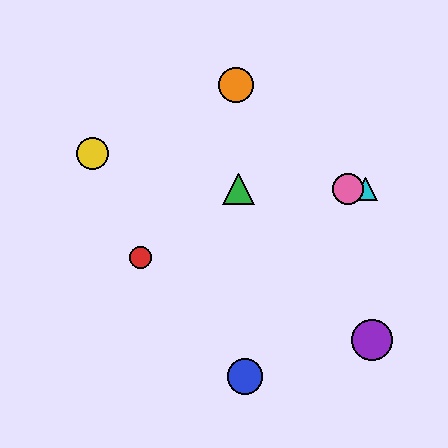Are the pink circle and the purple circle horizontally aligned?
No, the pink circle is at y≈189 and the purple circle is at y≈340.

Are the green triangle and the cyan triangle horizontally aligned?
Yes, both are at y≈189.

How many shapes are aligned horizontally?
3 shapes (the green triangle, the cyan triangle, the pink circle) are aligned horizontally.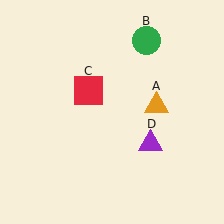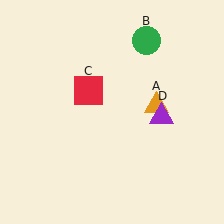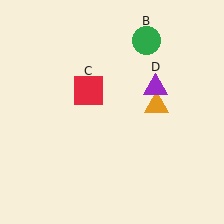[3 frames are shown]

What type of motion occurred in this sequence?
The purple triangle (object D) rotated counterclockwise around the center of the scene.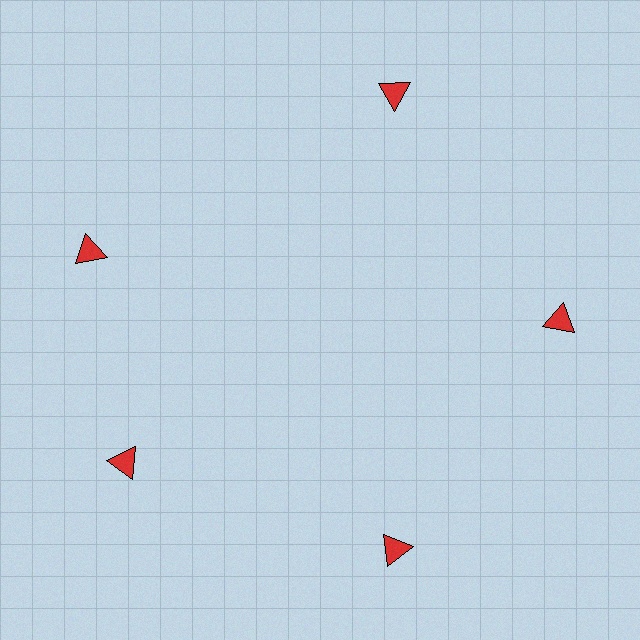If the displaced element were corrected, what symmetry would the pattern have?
It would have 5-fold rotational symmetry — the pattern would map onto itself every 72 degrees.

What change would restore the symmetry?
The symmetry would be restored by rotating it back into even spacing with its neighbors so that all 5 triangles sit at equal angles and equal distance from the center.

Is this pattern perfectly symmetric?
No. The 5 red triangles are arranged in a ring, but one element near the 10 o'clock position is rotated out of alignment along the ring, breaking the 5-fold rotational symmetry.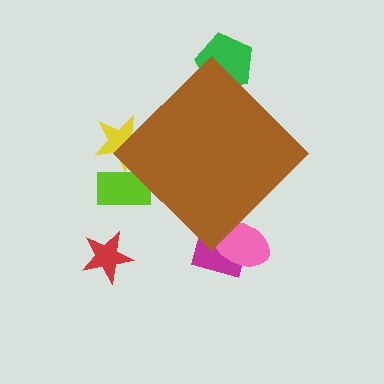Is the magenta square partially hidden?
Yes, the magenta square is partially hidden behind the brown diamond.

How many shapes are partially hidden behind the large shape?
5 shapes are partially hidden.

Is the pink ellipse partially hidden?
Yes, the pink ellipse is partially hidden behind the brown diamond.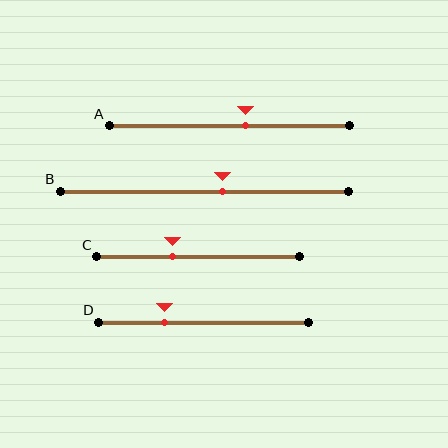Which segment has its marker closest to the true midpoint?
Segment A has its marker closest to the true midpoint.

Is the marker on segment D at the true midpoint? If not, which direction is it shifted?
No, the marker on segment D is shifted to the left by about 18% of the segment length.